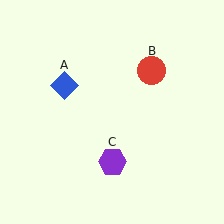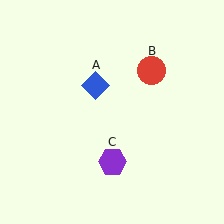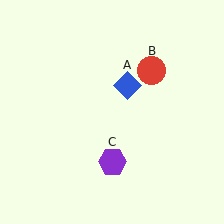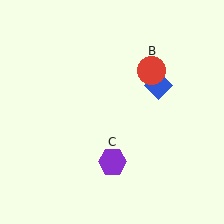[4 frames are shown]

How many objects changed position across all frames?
1 object changed position: blue diamond (object A).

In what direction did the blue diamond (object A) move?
The blue diamond (object A) moved right.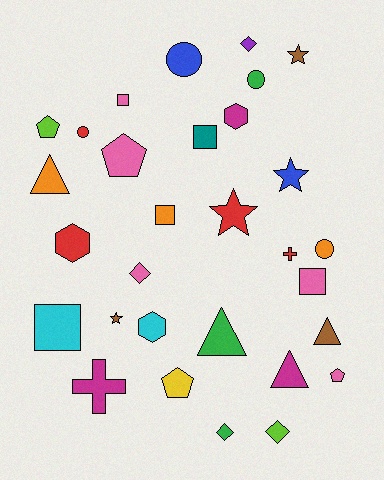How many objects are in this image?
There are 30 objects.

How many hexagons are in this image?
There are 3 hexagons.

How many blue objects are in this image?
There are 2 blue objects.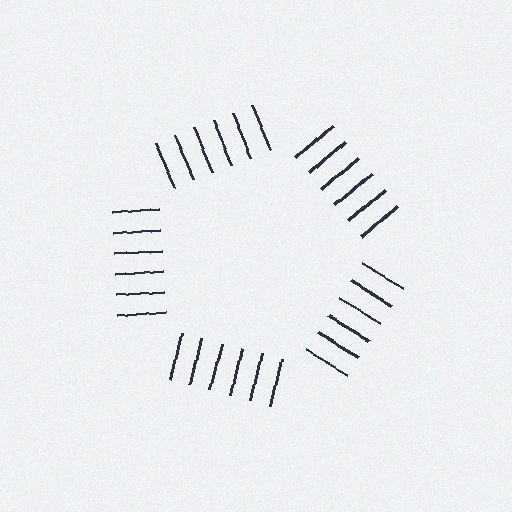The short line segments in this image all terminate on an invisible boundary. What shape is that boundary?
An illusory pentagon — the line segments terminate on its edges but no continuous stroke is drawn.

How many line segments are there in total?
30 — 6 along each of the 5 edges.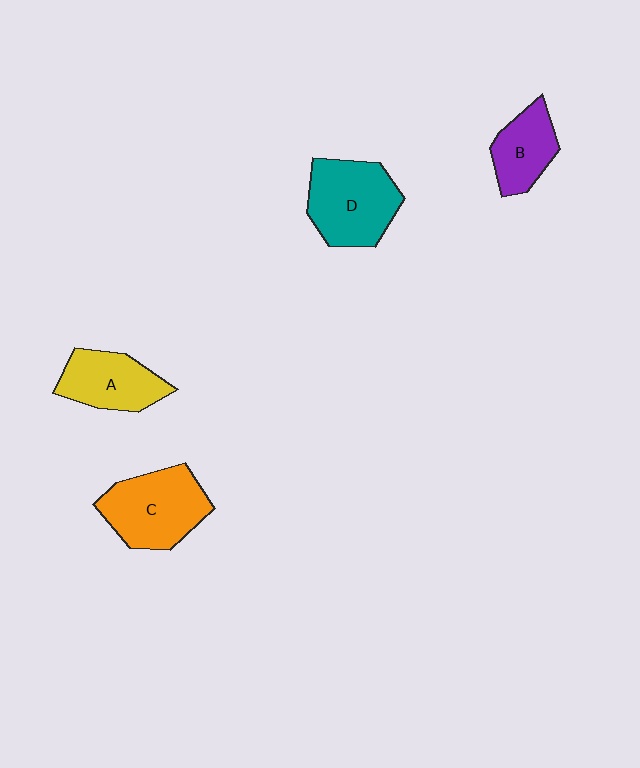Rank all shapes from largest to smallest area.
From largest to smallest: D (teal), C (orange), A (yellow), B (purple).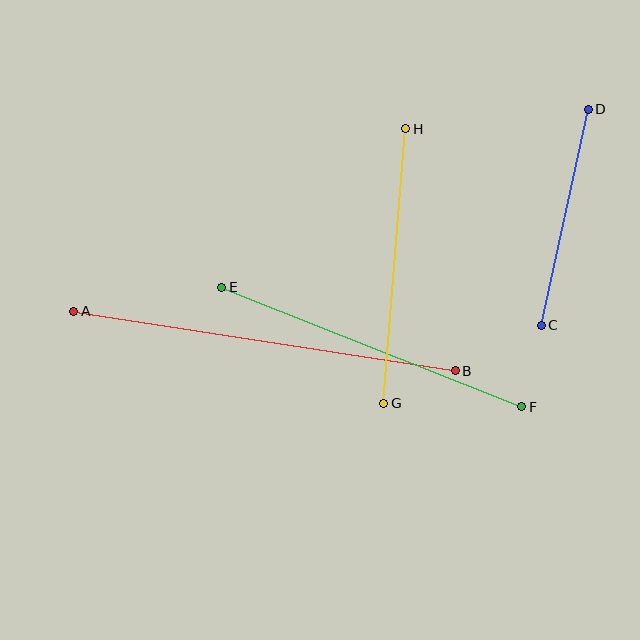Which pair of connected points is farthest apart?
Points A and B are farthest apart.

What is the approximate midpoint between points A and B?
The midpoint is at approximately (265, 341) pixels.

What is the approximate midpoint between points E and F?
The midpoint is at approximately (372, 347) pixels.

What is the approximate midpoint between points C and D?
The midpoint is at approximately (565, 217) pixels.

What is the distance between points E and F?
The distance is approximately 323 pixels.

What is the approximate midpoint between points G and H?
The midpoint is at approximately (395, 266) pixels.